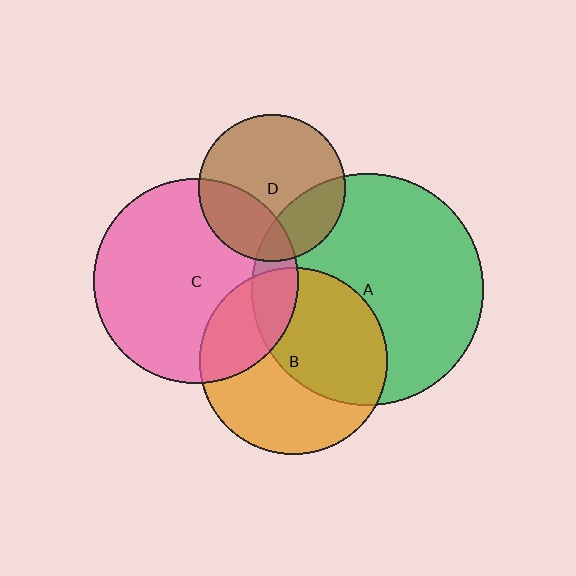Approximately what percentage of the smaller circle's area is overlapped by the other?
Approximately 30%.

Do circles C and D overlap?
Yes.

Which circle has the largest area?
Circle A (green).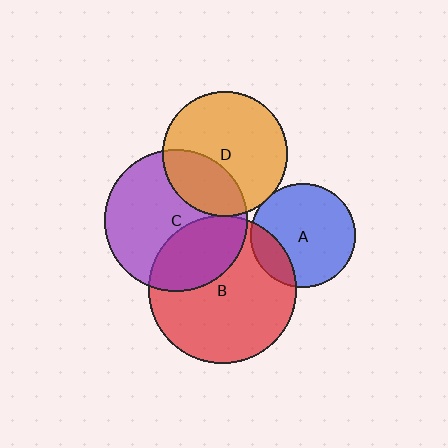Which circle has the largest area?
Circle B (red).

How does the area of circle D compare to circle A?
Approximately 1.4 times.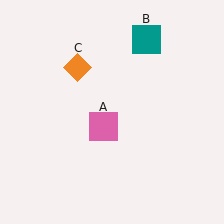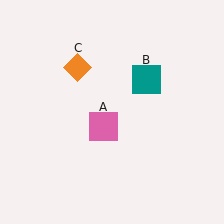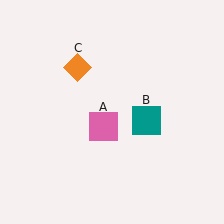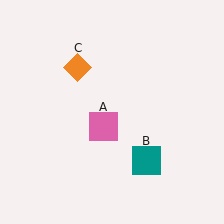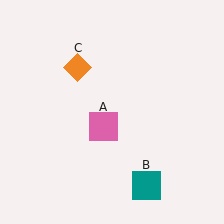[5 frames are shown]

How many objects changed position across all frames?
1 object changed position: teal square (object B).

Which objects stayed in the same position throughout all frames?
Pink square (object A) and orange diamond (object C) remained stationary.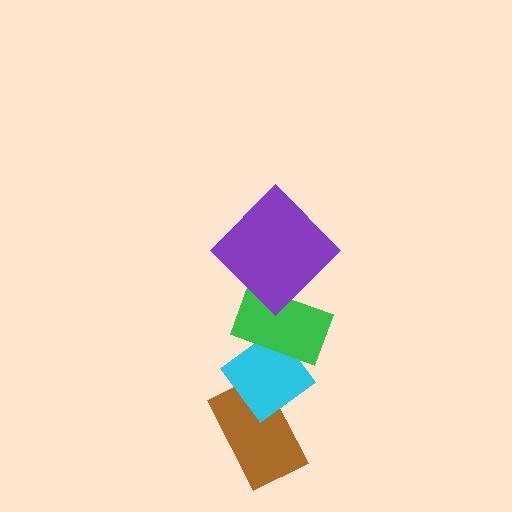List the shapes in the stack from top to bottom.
From top to bottom: the purple diamond, the green rectangle, the cyan diamond, the brown rectangle.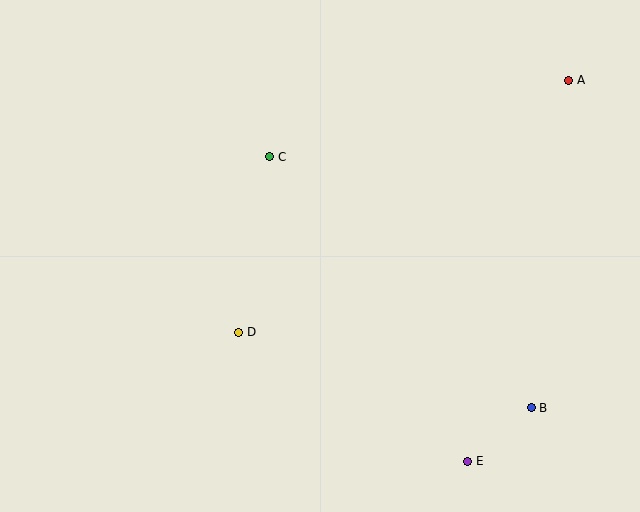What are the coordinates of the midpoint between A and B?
The midpoint between A and B is at (550, 244).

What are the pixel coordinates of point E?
Point E is at (468, 461).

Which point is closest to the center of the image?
Point C at (270, 157) is closest to the center.